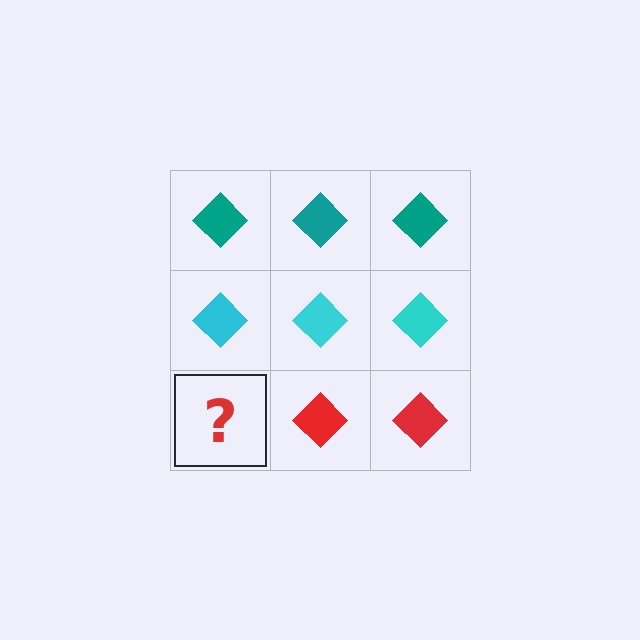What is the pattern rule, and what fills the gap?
The rule is that each row has a consistent color. The gap should be filled with a red diamond.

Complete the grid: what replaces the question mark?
The question mark should be replaced with a red diamond.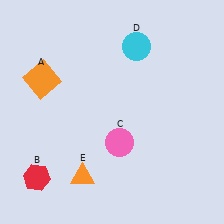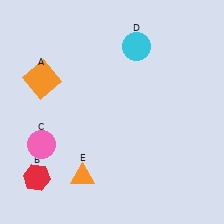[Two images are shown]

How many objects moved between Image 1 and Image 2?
1 object moved between the two images.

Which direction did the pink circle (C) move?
The pink circle (C) moved left.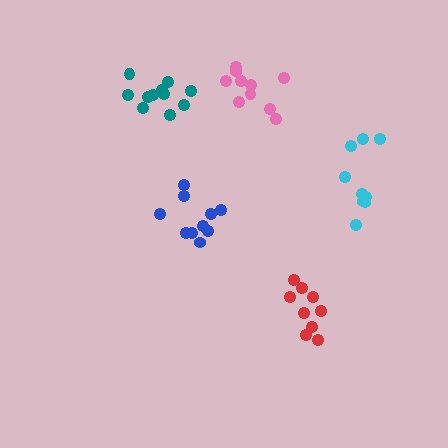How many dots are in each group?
Group 1: 10 dots, Group 2: 9 dots, Group 3: 9 dots, Group 4: 10 dots, Group 5: 11 dots (49 total).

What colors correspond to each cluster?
The clusters are colored: blue, cyan, red, pink, teal.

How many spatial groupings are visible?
There are 5 spatial groupings.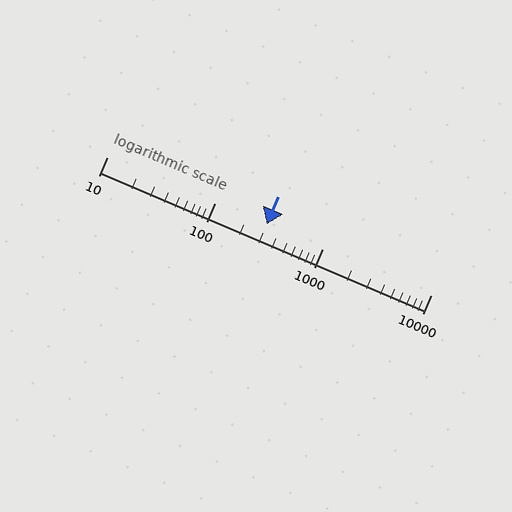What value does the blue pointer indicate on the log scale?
The pointer indicates approximately 300.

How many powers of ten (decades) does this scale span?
The scale spans 3 decades, from 10 to 10000.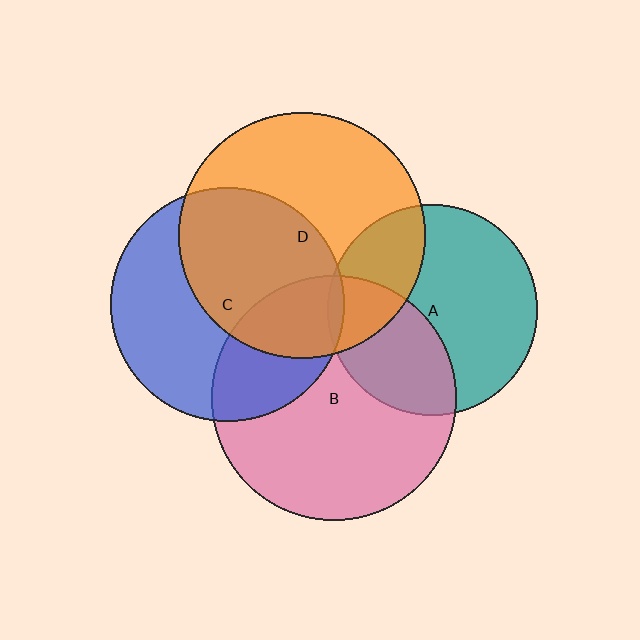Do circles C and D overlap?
Yes.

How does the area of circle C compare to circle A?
Approximately 1.2 times.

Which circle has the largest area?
Circle D (orange).